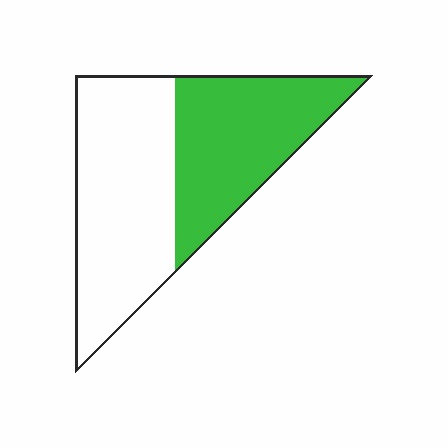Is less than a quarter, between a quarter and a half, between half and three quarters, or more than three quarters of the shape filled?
Between a quarter and a half.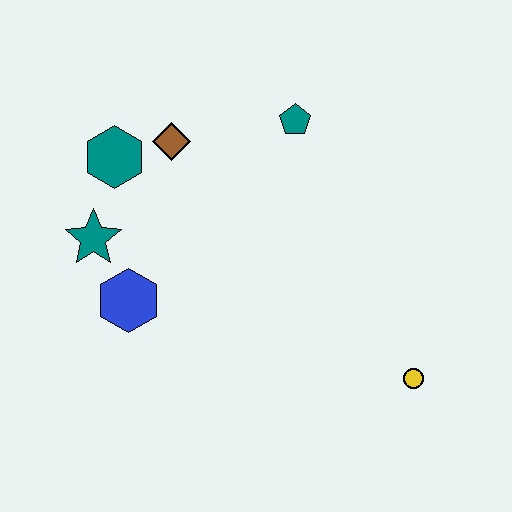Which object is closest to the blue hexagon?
The teal star is closest to the blue hexagon.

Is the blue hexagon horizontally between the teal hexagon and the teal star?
No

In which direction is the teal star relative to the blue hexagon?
The teal star is above the blue hexagon.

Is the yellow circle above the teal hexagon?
No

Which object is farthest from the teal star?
The yellow circle is farthest from the teal star.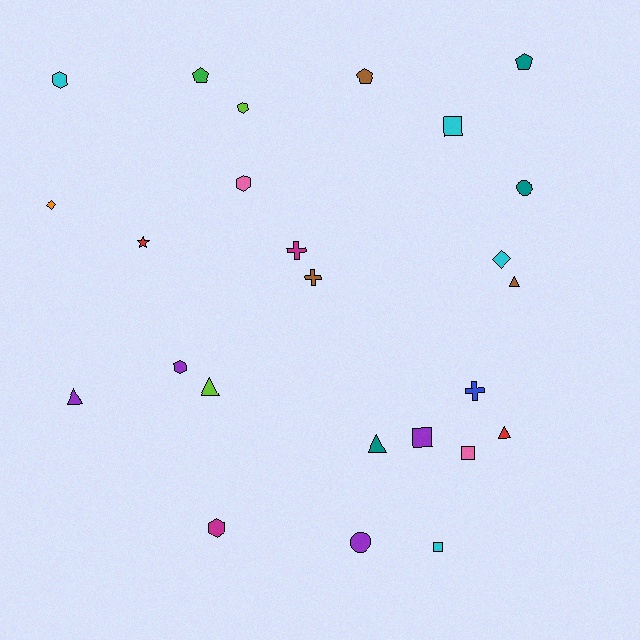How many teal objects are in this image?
There are 3 teal objects.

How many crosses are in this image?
There are 3 crosses.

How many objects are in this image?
There are 25 objects.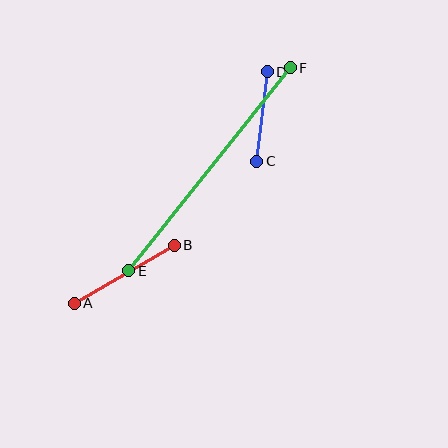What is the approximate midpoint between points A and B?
The midpoint is at approximately (124, 274) pixels.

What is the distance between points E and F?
The distance is approximately 259 pixels.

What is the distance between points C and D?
The distance is approximately 90 pixels.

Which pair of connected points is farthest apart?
Points E and F are farthest apart.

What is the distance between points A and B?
The distance is approximately 116 pixels.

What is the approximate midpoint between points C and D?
The midpoint is at approximately (262, 116) pixels.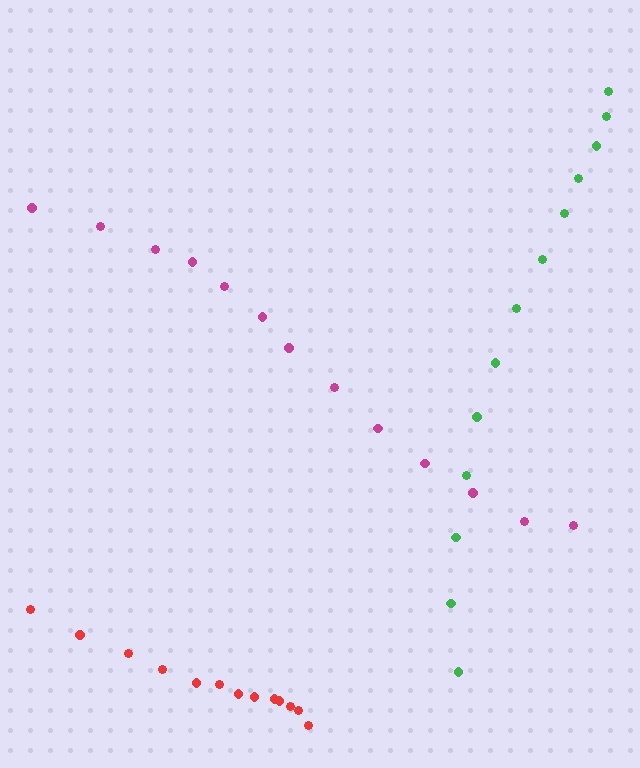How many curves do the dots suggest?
There are 3 distinct paths.